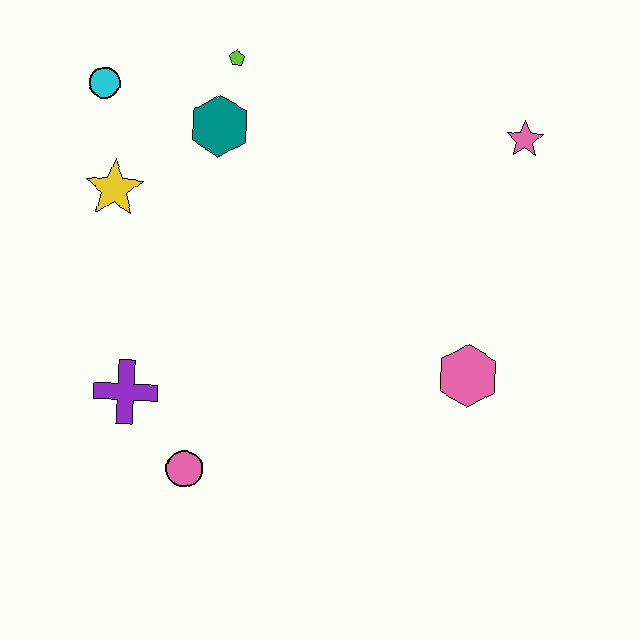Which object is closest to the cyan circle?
The yellow star is closest to the cyan circle.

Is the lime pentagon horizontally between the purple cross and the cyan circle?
No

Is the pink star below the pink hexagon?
No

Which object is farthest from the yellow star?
The pink star is farthest from the yellow star.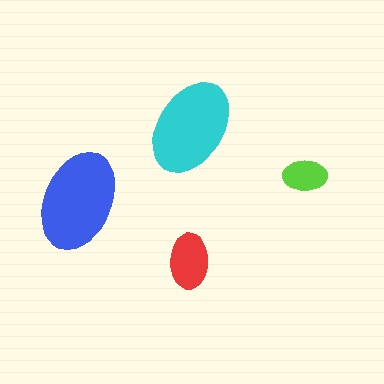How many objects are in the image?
There are 4 objects in the image.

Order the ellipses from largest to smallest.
the blue one, the cyan one, the red one, the lime one.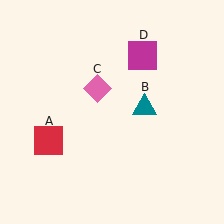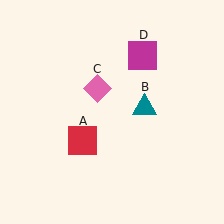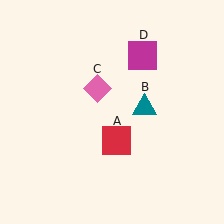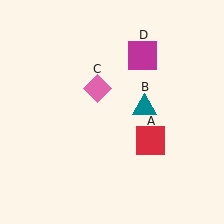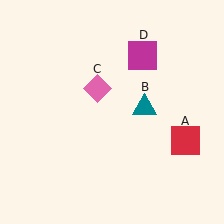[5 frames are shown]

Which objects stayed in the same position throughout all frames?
Teal triangle (object B) and pink diamond (object C) and magenta square (object D) remained stationary.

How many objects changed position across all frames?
1 object changed position: red square (object A).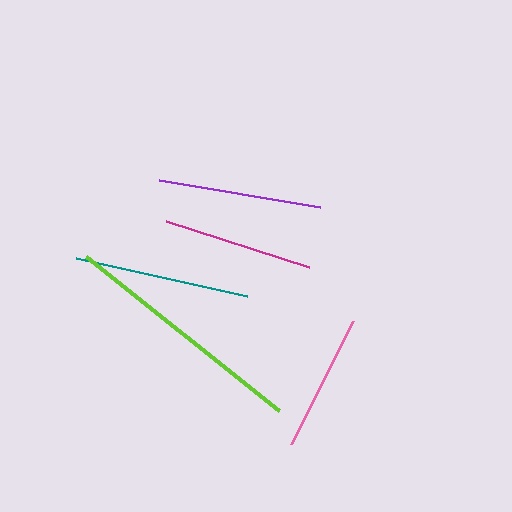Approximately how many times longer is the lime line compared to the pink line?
The lime line is approximately 1.8 times the length of the pink line.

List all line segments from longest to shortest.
From longest to shortest: lime, teal, purple, magenta, pink.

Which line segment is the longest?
The lime line is the longest at approximately 247 pixels.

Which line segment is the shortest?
The pink line is the shortest at approximately 137 pixels.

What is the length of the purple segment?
The purple segment is approximately 163 pixels long.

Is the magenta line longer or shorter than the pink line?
The magenta line is longer than the pink line.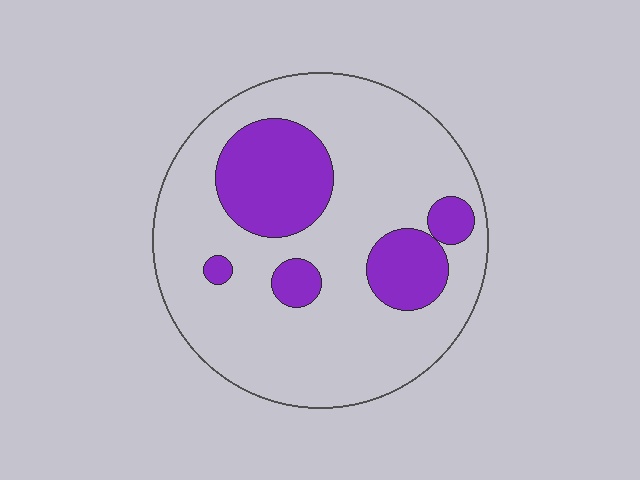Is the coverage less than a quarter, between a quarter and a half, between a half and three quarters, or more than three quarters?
Less than a quarter.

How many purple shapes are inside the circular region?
5.